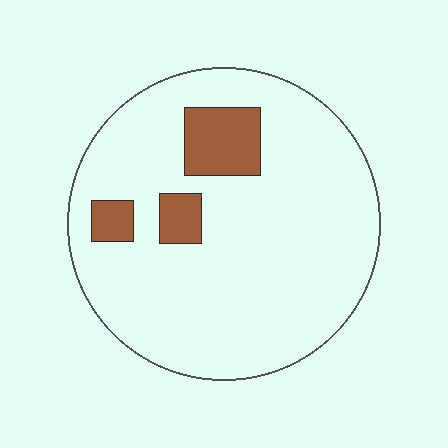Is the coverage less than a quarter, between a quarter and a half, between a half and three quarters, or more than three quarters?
Less than a quarter.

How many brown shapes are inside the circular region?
3.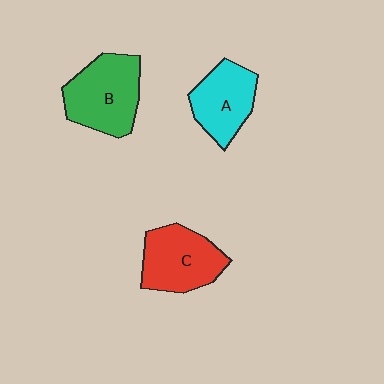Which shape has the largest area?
Shape B (green).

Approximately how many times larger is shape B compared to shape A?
Approximately 1.3 times.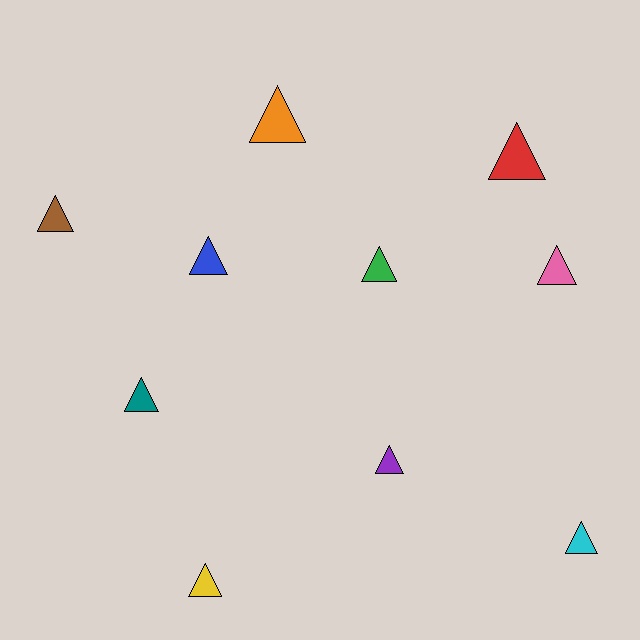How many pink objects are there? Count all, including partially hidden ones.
There is 1 pink object.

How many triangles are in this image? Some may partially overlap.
There are 10 triangles.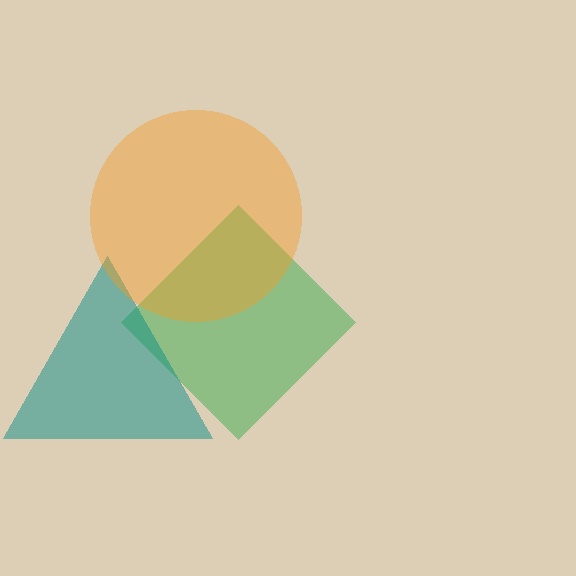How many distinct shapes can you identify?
There are 3 distinct shapes: a green diamond, a teal triangle, an orange circle.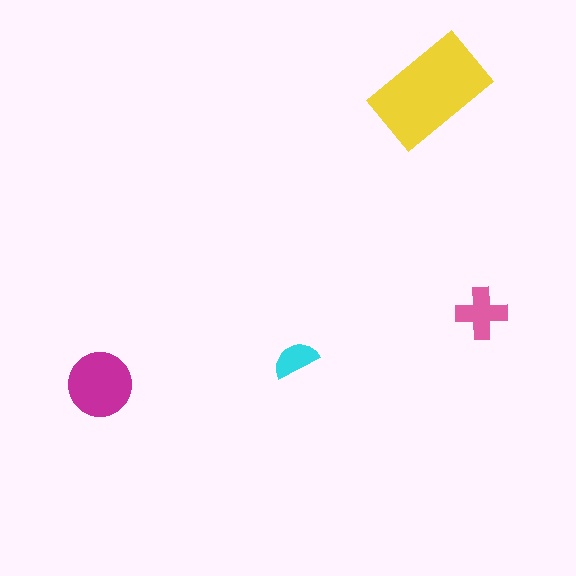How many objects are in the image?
There are 4 objects in the image.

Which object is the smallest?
The cyan semicircle.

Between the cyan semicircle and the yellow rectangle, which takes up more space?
The yellow rectangle.